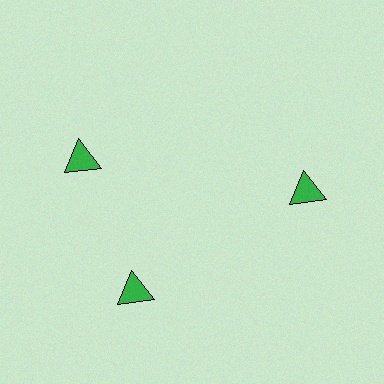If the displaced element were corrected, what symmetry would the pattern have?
It would have 3-fold rotational symmetry — the pattern would map onto itself every 120 degrees.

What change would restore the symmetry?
The symmetry would be restored by rotating it back into even spacing with its neighbors so that all 3 triangles sit at equal angles and equal distance from the center.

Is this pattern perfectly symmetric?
No. The 3 green triangles are arranged in a ring, but one element near the 11 o'clock position is rotated out of alignment along the ring, breaking the 3-fold rotational symmetry.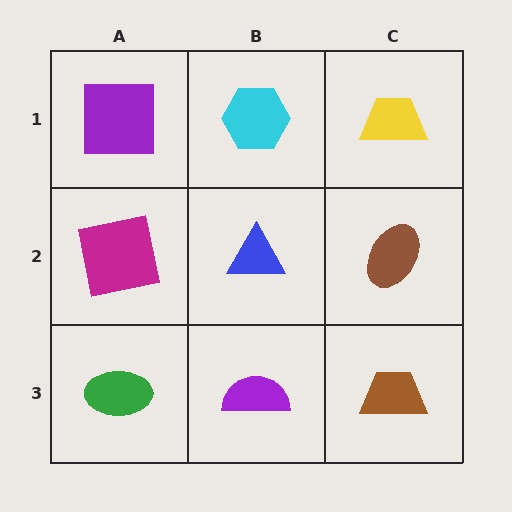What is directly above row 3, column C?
A brown ellipse.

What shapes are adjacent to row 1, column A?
A magenta square (row 2, column A), a cyan hexagon (row 1, column B).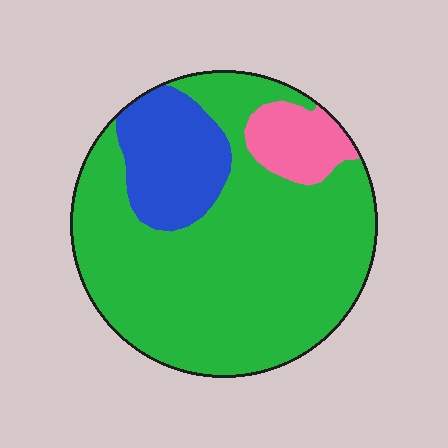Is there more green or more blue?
Green.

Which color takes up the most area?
Green, at roughly 75%.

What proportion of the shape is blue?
Blue takes up between a sixth and a third of the shape.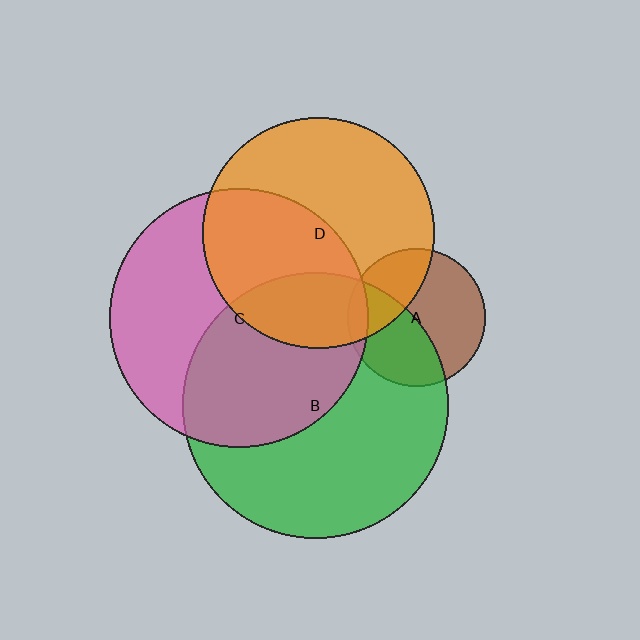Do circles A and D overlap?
Yes.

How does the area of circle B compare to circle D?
Approximately 1.3 times.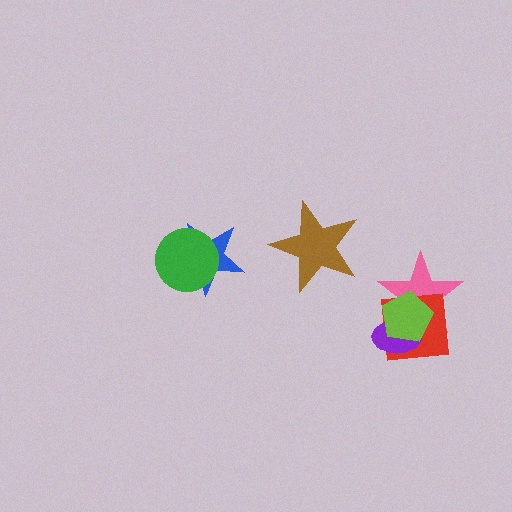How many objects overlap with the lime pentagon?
3 objects overlap with the lime pentagon.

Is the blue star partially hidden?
Yes, it is partially covered by another shape.